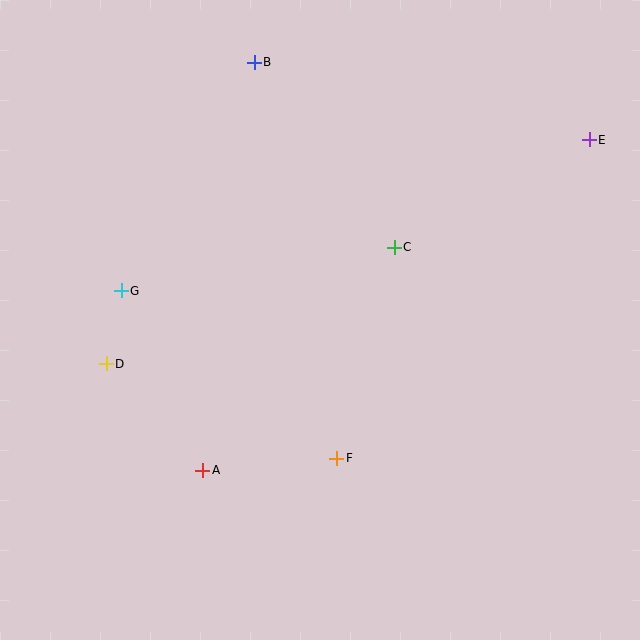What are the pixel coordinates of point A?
Point A is at (203, 470).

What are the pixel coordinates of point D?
Point D is at (106, 364).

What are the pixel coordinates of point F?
Point F is at (337, 458).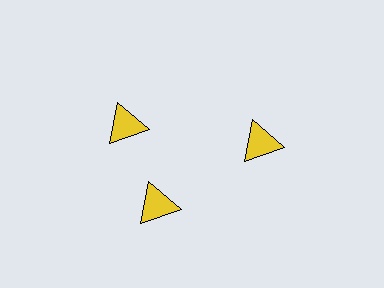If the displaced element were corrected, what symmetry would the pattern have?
It would have 3-fold rotational symmetry — the pattern would map onto itself every 120 degrees.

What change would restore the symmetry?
The symmetry would be restored by rotating it back into even spacing with its neighbors so that all 3 triangles sit at equal angles and equal distance from the center.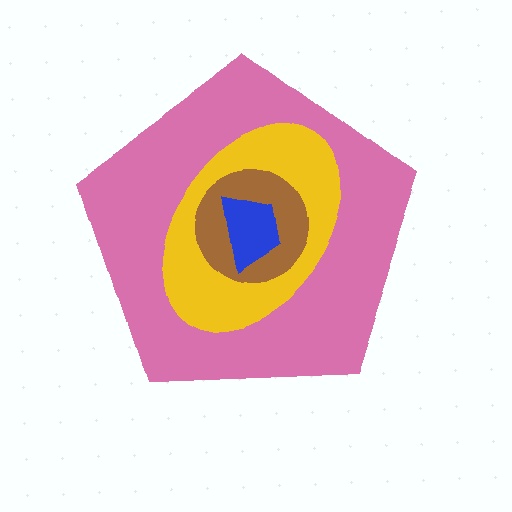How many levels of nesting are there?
4.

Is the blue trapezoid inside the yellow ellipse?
Yes.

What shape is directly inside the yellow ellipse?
The brown circle.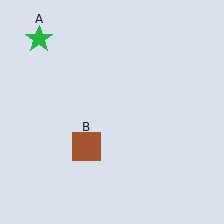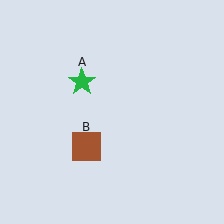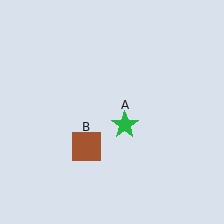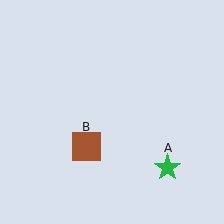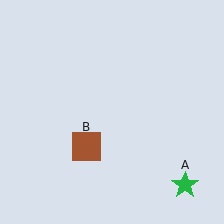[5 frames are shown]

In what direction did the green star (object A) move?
The green star (object A) moved down and to the right.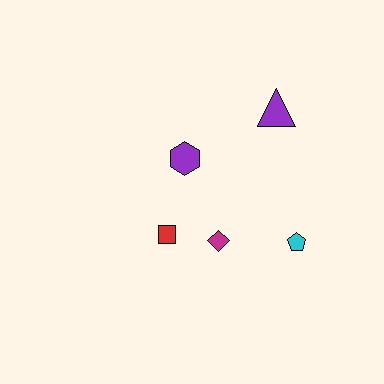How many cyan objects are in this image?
There is 1 cyan object.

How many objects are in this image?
There are 5 objects.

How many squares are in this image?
There is 1 square.